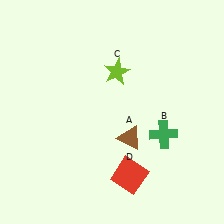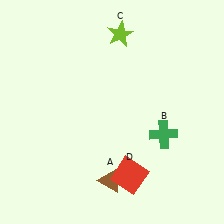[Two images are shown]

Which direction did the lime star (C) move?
The lime star (C) moved up.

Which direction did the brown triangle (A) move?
The brown triangle (A) moved down.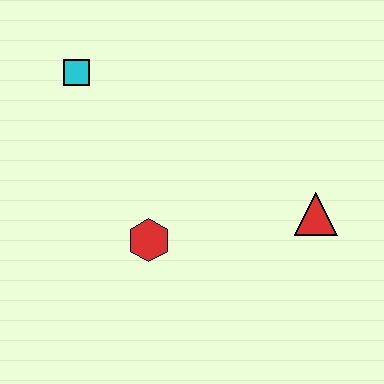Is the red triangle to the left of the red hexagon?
No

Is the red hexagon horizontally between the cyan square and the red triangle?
Yes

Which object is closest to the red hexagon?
The red triangle is closest to the red hexagon.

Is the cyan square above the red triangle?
Yes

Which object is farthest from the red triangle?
The cyan square is farthest from the red triangle.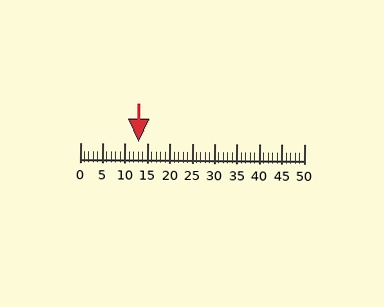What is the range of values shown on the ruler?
The ruler shows values from 0 to 50.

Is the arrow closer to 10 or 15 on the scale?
The arrow is closer to 15.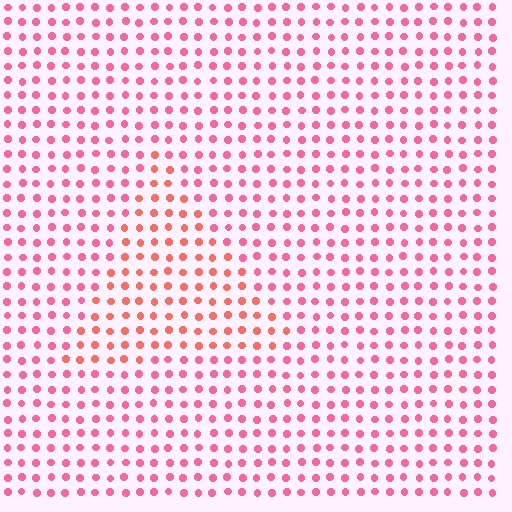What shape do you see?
I see a triangle.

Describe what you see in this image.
The image is filled with small pink elements in a uniform arrangement. A triangle-shaped region is visible where the elements are tinted to a slightly different hue, forming a subtle color boundary.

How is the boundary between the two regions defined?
The boundary is defined purely by a slight shift in hue (about 30 degrees). Spacing, size, and orientation are identical on both sides.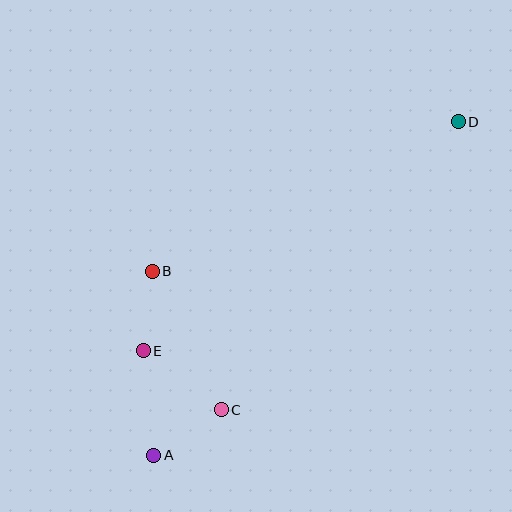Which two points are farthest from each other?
Points A and D are farthest from each other.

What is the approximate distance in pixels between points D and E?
The distance between D and E is approximately 390 pixels.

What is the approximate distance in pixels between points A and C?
The distance between A and C is approximately 81 pixels.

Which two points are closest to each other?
Points B and E are closest to each other.